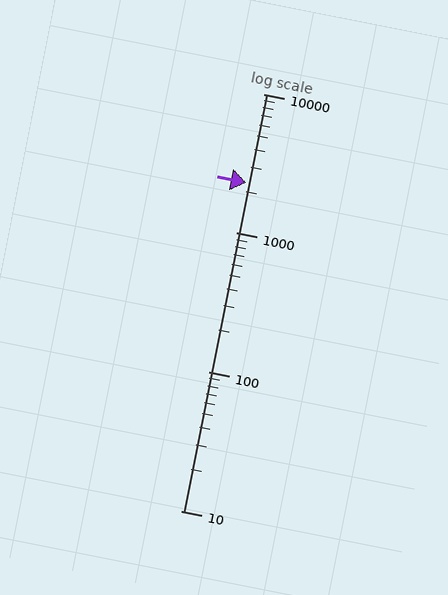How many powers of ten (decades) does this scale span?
The scale spans 3 decades, from 10 to 10000.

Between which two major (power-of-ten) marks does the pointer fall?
The pointer is between 1000 and 10000.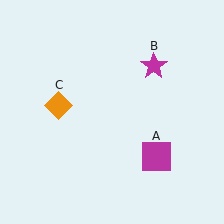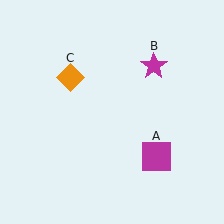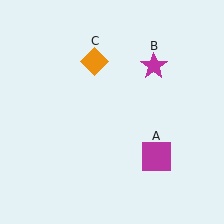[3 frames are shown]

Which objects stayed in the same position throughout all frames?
Magenta square (object A) and magenta star (object B) remained stationary.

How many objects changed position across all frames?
1 object changed position: orange diamond (object C).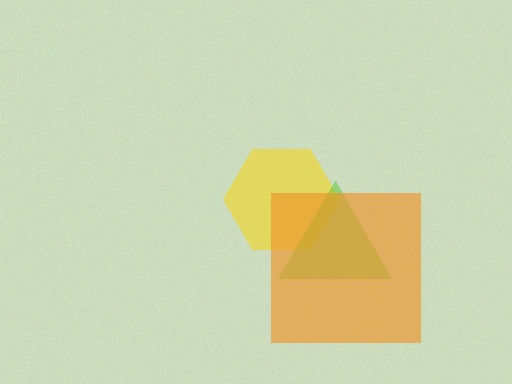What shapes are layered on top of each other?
The layered shapes are: a yellow hexagon, a lime triangle, an orange square.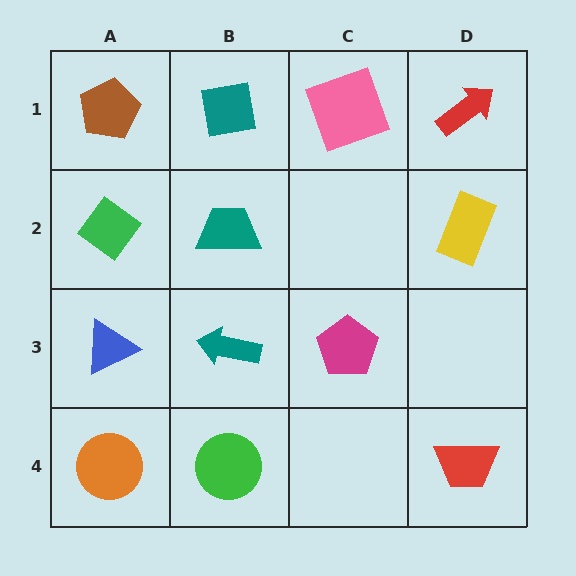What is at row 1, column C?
A pink square.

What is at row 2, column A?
A green diamond.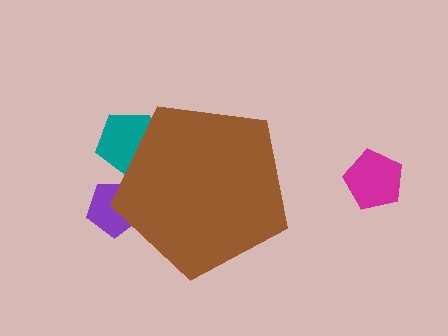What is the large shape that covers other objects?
A brown pentagon.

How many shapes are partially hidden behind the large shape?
2 shapes are partially hidden.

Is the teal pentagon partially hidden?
Yes, the teal pentagon is partially hidden behind the brown pentagon.